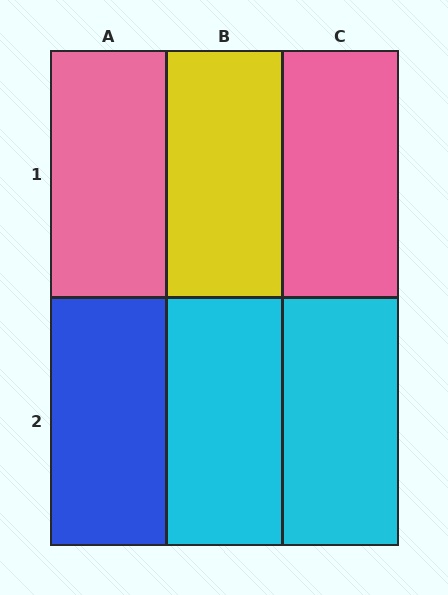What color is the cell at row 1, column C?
Pink.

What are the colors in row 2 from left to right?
Blue, cyan, cyan.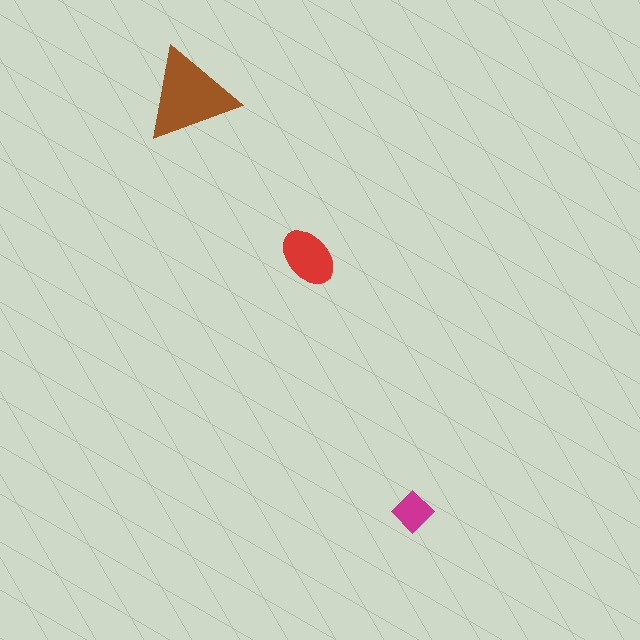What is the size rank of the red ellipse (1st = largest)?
2nd.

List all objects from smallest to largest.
The magenta diamond, the red ellipse, the brown triangle.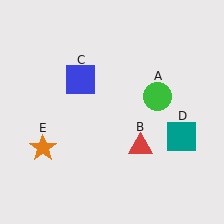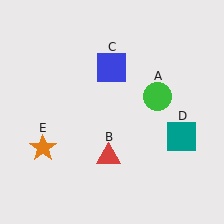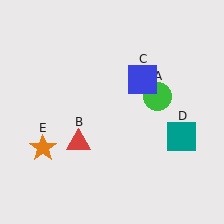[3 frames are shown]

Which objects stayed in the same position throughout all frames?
Green circle (object A) and teal square (object D) and orange star (object E) remained stationary.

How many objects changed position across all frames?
2 objects changed position: red triangle (object B), blue square (object C).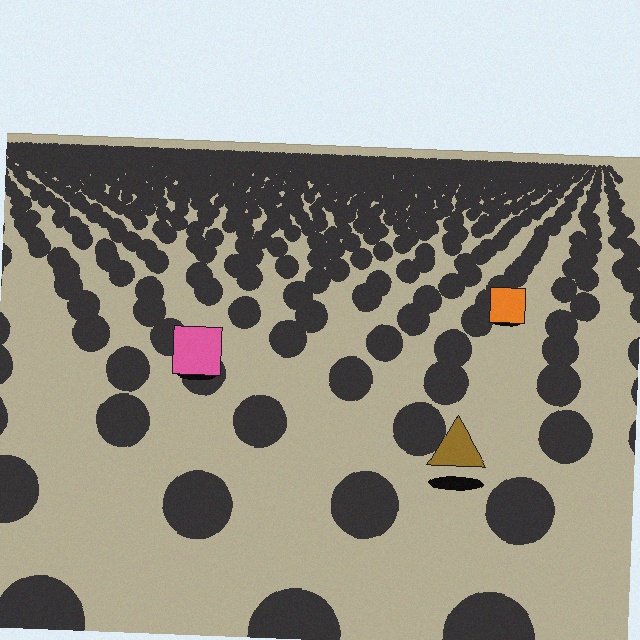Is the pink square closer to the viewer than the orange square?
Yes. The pink square is closer — you can tell from the texture gradient: the ground texture is coarser near it.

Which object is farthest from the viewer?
The orange square is farthest from the viewer. It appears smaller and the ground texture around it is denser.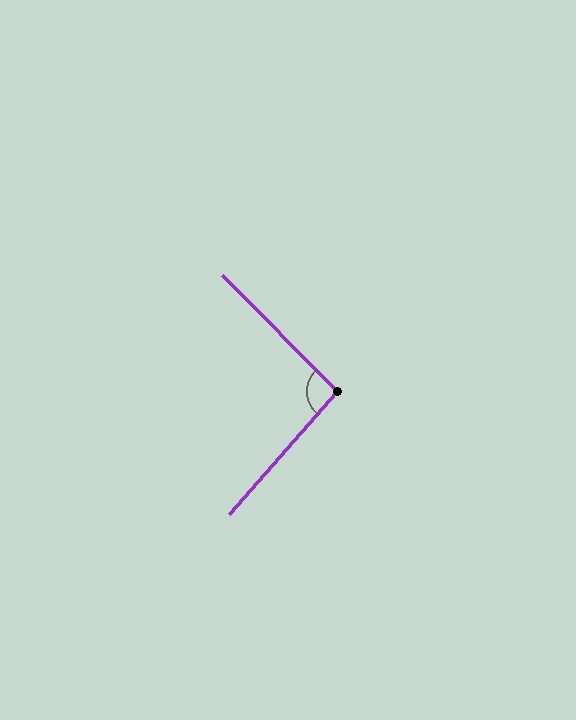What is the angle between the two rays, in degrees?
Approximately 94 degrees.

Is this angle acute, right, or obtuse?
It is approximately a right angle.